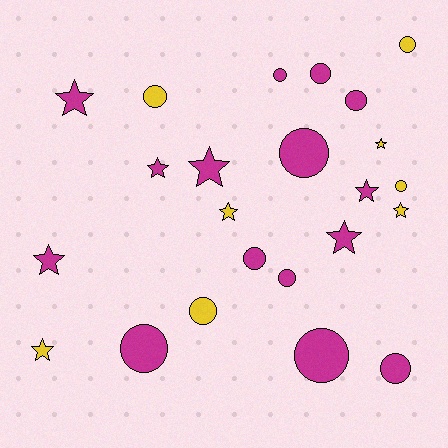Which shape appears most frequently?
Circle, with 13 objects.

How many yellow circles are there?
There are 4 yellow circles.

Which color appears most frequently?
Magenta, with 15 objects.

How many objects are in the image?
There are 23 objects.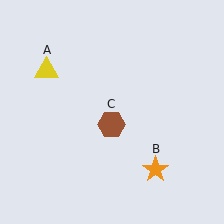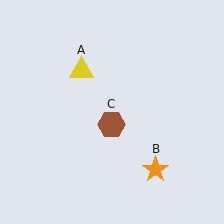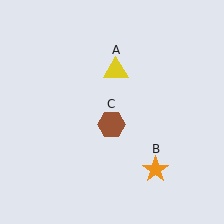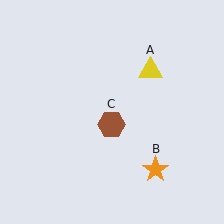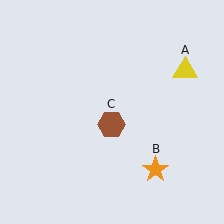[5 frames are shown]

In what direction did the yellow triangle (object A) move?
The yellow triangle (object A) moved right.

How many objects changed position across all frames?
1 object changed position: yellow triangle (object A).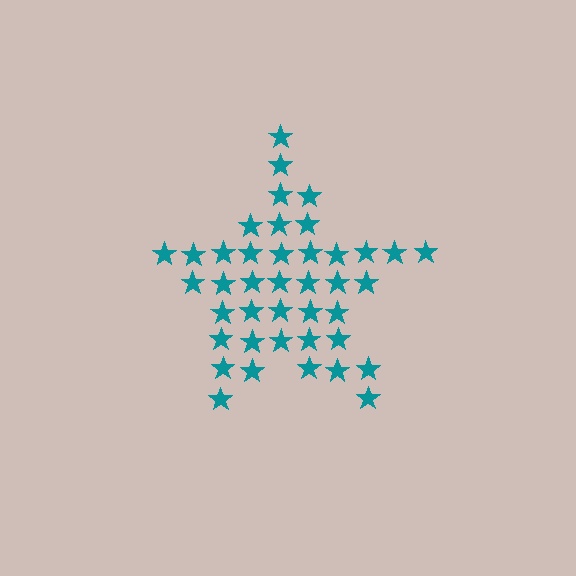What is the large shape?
The large shape is a star.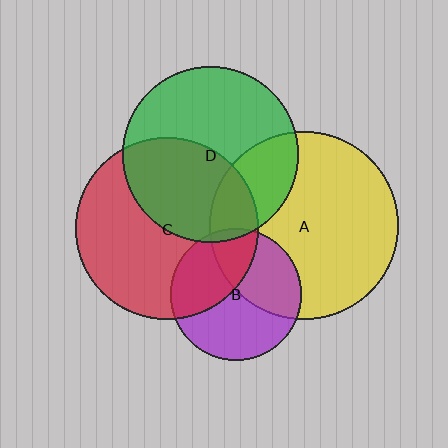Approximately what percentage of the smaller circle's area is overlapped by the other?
Approximately 45%.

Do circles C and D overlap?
Yes.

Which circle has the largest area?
Circle A (yellow).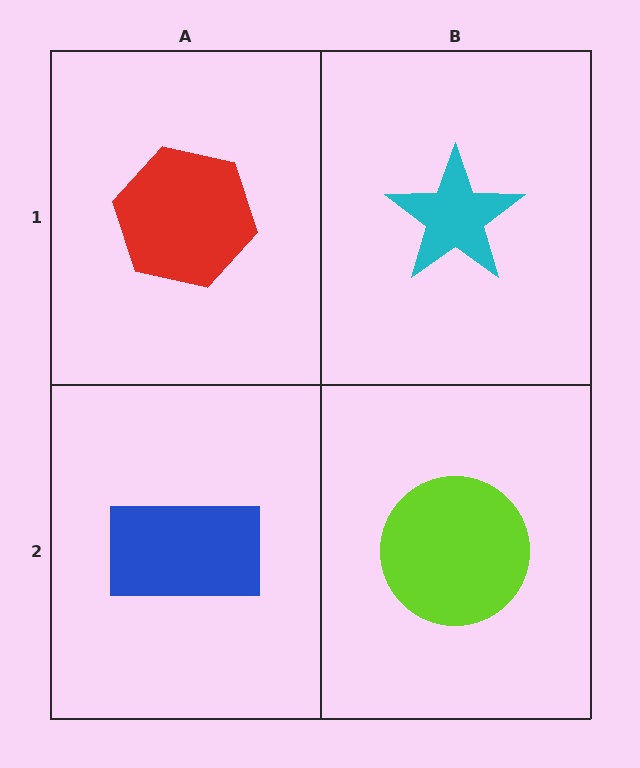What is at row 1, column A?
A red hexagon.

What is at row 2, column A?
A blue rectangle.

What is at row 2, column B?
A lime circle.